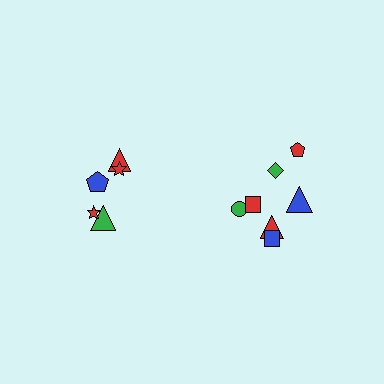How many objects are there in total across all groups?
There are 12 objects.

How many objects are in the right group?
There are 7 objects.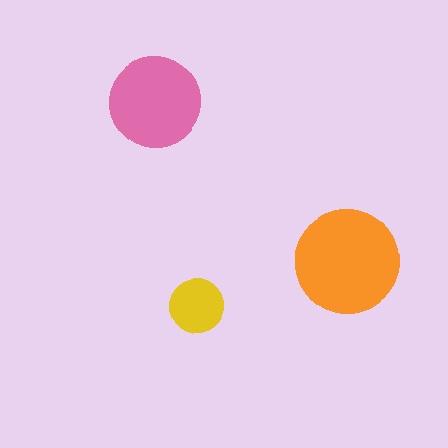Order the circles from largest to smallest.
the orange one, the pink one, the yellow one.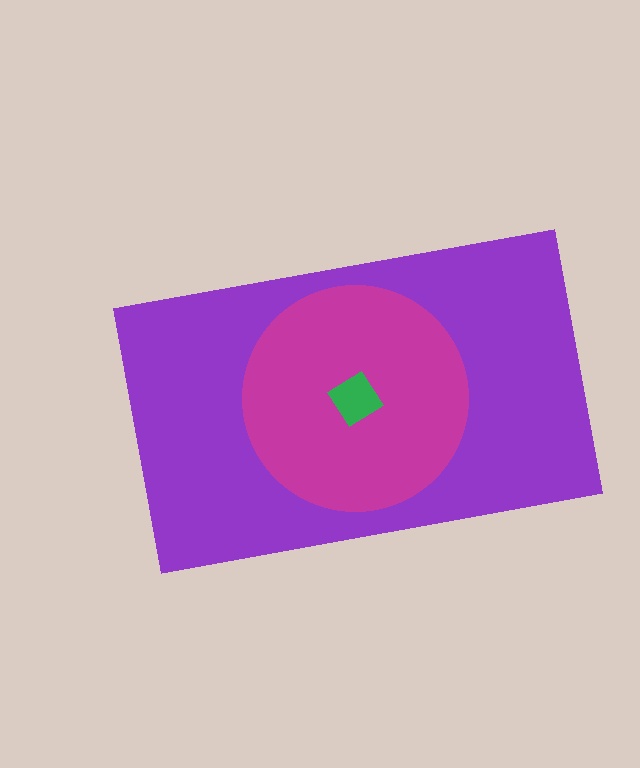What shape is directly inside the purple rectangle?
The magenta circle.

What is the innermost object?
The green diamond.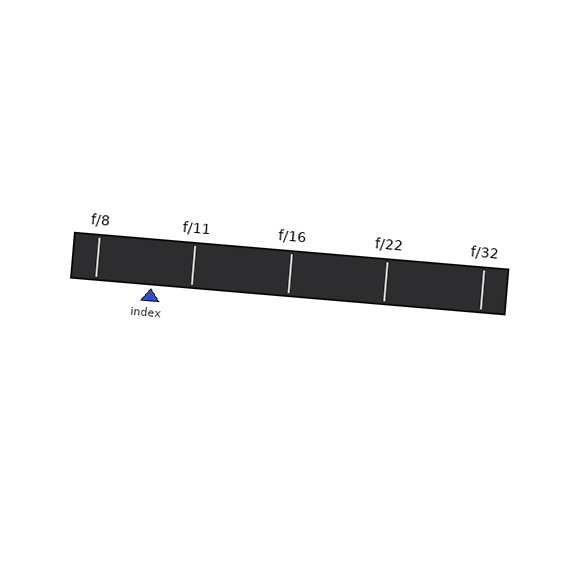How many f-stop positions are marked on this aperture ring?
There are 5 f-stop positions marked.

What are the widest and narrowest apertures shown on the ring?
The widest aperture shown is f/8 and the narrowest is f/32.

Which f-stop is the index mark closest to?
The index mark is closest to f/11.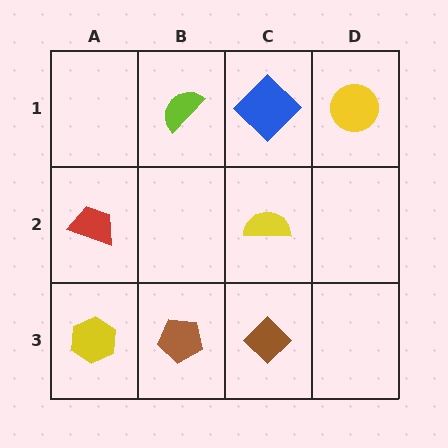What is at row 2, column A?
A red trapezoid.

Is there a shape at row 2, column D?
No, that cell is empty.